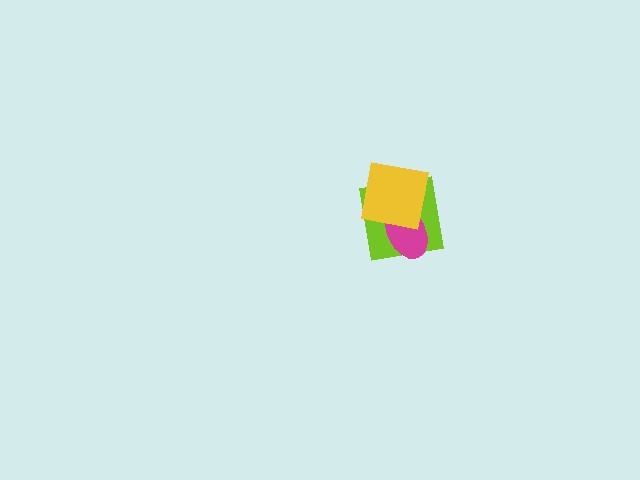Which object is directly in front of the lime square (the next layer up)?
The magenta ellipse is directly in front of the lime square.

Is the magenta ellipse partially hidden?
Yes, it is partially covered by another shape.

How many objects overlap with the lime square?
2 objects overlap with the lime square.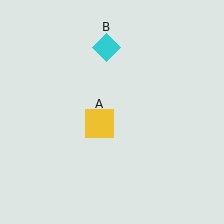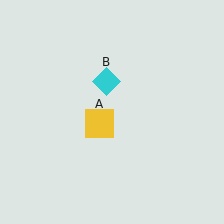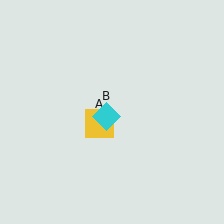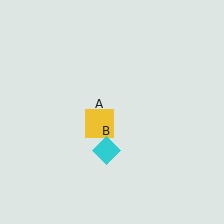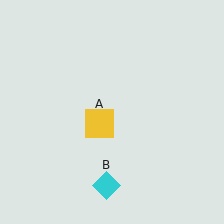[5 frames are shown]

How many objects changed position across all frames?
1 object changed position: cyan diamond (object B).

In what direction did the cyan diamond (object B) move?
The cyan diamond (object B) moved down.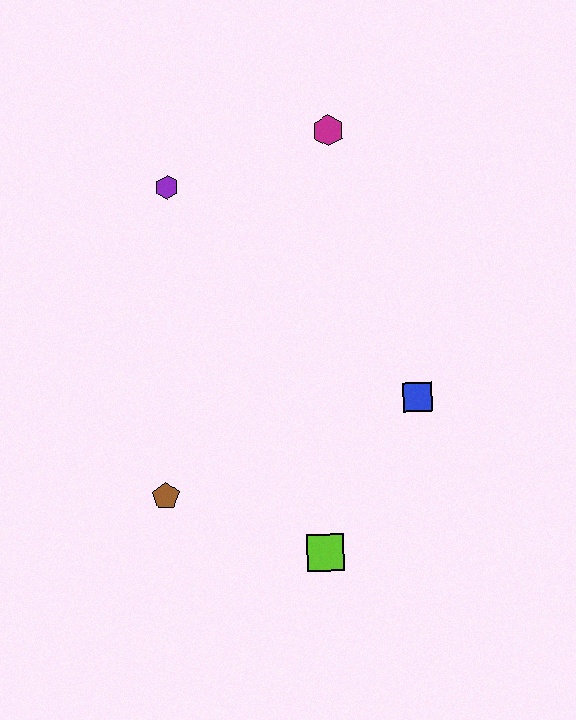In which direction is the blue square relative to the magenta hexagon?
The blue square is below the magenta hexagon.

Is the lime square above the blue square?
No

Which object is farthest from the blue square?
The purple hexagon is farthest from the blue square.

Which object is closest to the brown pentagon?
The lime square is closest to the brown pentagon.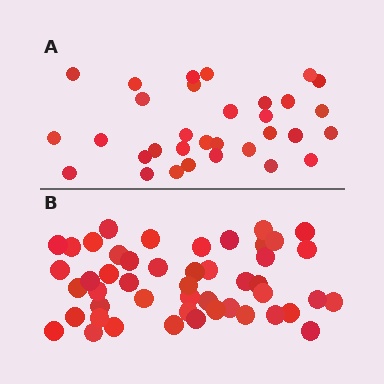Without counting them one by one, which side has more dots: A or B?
Region B (the bottom region) has more dots.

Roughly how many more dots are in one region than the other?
Region B has approximately 15 more dots than region A.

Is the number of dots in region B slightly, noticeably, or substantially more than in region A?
Region B has substantially more. The ratio is roughly 1.5 to 1.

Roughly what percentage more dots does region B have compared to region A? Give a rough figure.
About 50% more.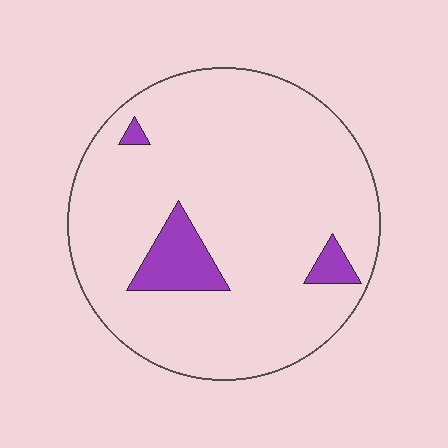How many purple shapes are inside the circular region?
3.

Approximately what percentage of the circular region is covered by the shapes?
Approximately 10%.